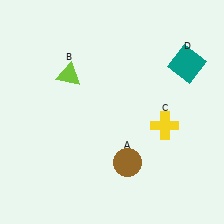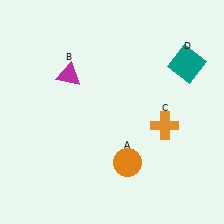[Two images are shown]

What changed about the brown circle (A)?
In Image 1, A is brown. In Image 2, it changed to orange.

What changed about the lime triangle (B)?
In Image 1, B is lime. In Image 2, it changed to magenta.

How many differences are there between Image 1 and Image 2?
There are 3 differences between the two images.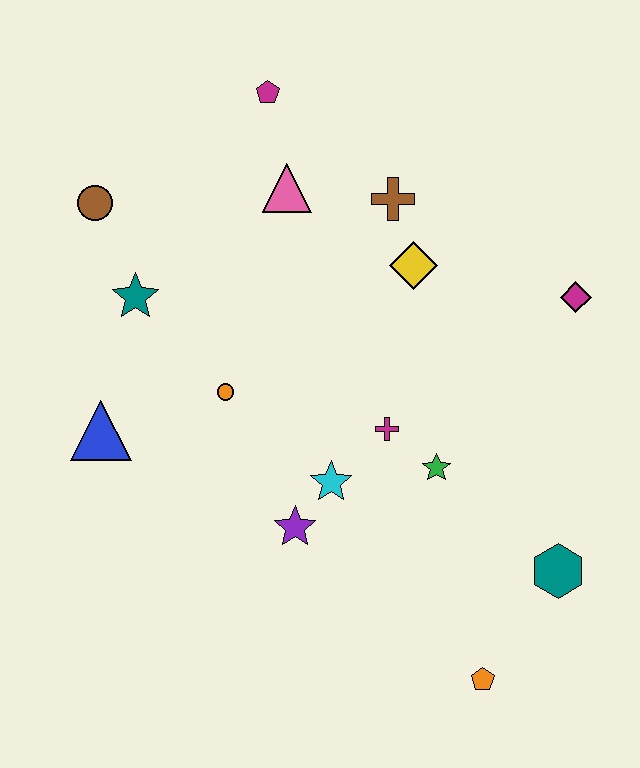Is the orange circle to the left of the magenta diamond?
Yes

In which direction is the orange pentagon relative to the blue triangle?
The orange pentagon is to the right of the blue triangle.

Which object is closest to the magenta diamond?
The yellow diamond is closest to the magenta diamond.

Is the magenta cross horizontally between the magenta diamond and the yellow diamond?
No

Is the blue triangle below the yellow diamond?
Yes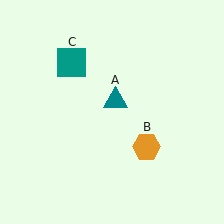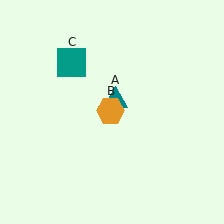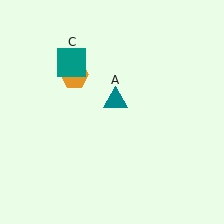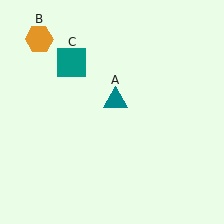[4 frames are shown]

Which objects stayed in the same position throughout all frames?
Teal triangle (object A) and teal square (object C) remained stationary.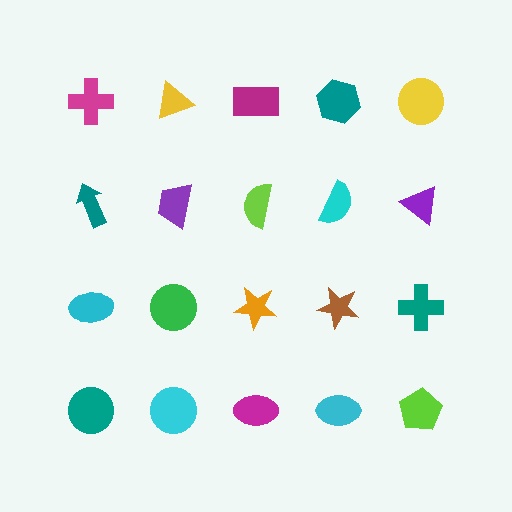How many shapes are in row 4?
5 shapes.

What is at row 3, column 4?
A brown star.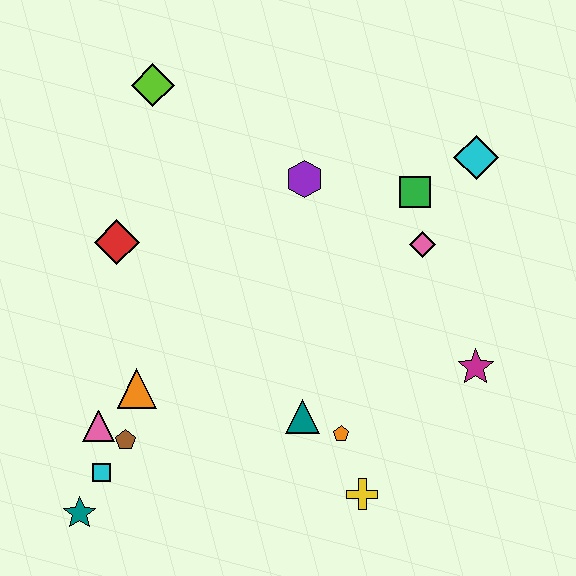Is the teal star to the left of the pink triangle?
Yes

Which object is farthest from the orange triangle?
The cyan diamond is farthest from the orange triangle.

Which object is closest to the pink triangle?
The brown pentagon is closest to the pink triangle.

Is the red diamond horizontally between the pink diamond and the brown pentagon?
No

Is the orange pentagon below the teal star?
No